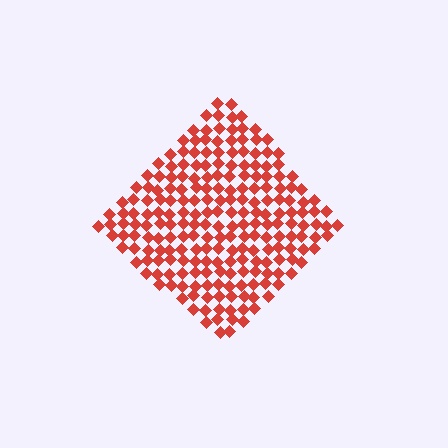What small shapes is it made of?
It is made of small diamonds.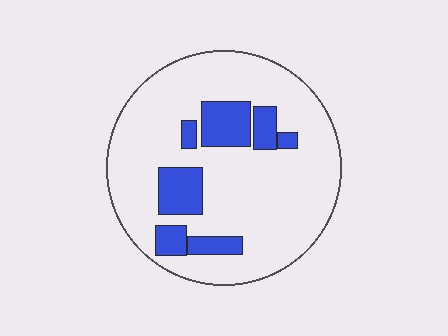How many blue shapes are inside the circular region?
7.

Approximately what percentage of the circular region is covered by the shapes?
Approximately 20%.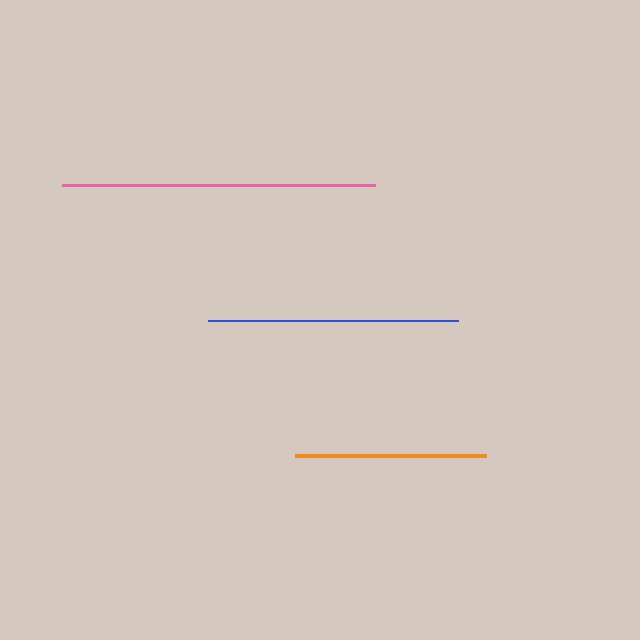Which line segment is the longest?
The pink line is the longest at approximately 314 pixels.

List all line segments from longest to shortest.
From longest to shortest: pink, blue, orange.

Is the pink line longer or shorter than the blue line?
The pink line is longer than the blue line.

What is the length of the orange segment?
The orange segment is approximately 191 pixels long.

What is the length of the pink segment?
The pink segment is approximately 314 pixels long.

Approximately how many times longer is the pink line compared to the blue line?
The pink line is approximately 1.3 times the length of the blue line.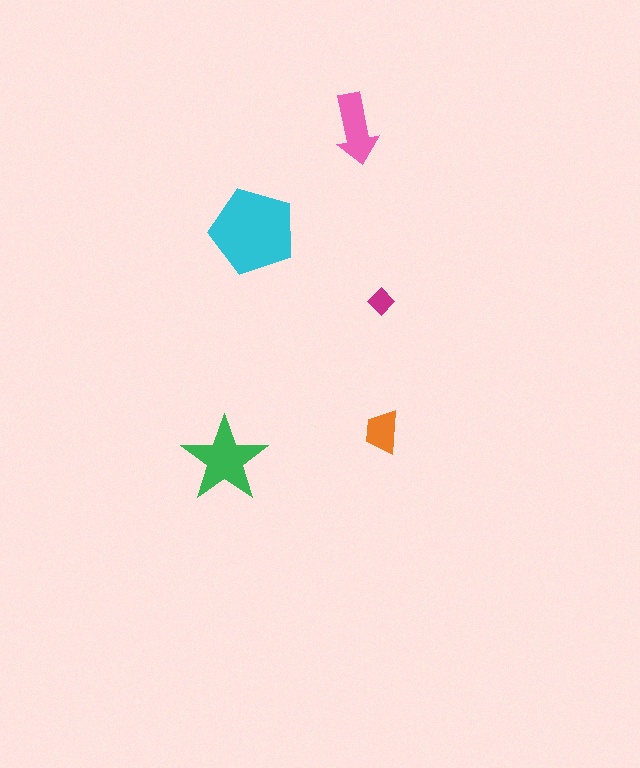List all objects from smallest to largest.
The magenta diamond, the orange trapezoid, the pink arrow, the green star, the cyan pentagon.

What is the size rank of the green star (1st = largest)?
2nd.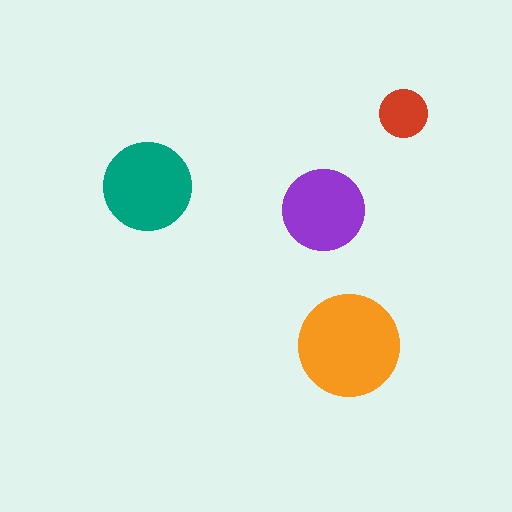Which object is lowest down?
The orange circle is bottommost.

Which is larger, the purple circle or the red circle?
The purple one.